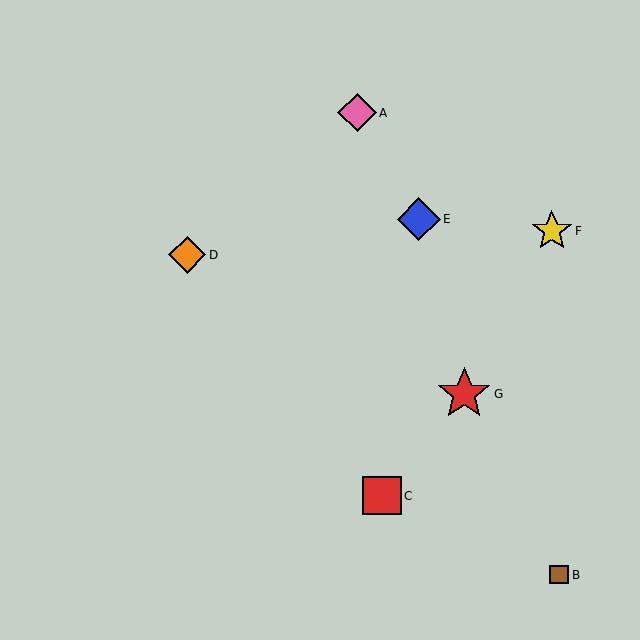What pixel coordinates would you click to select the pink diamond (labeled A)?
Click at (357, 113) to select the pink diamond A.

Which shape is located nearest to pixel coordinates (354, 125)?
The pink diamond (labeled A) at (357, 113) is nearest to that location.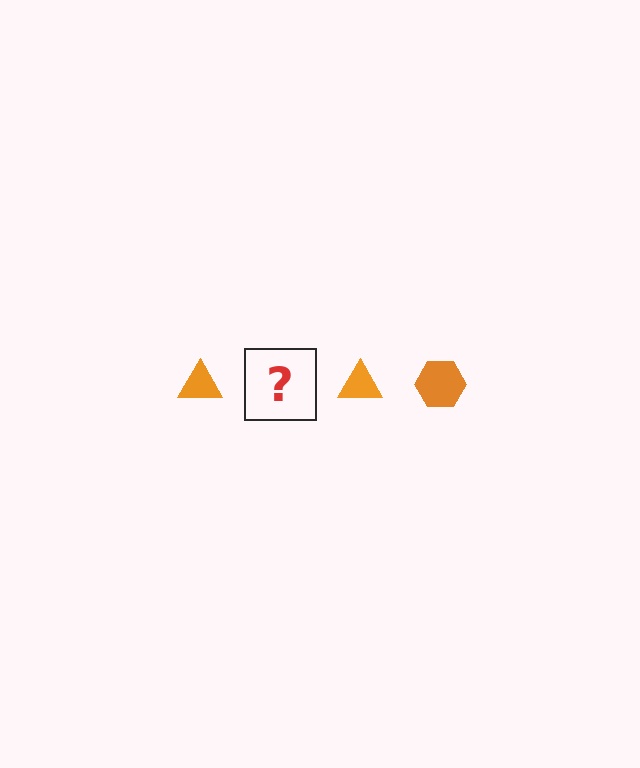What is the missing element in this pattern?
The missing element is an orange hexagon.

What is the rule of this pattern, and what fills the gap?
The rule is that the pattern cycles through triangle, hexagon shapes in orange. The gap should be filled with an orange hexagon.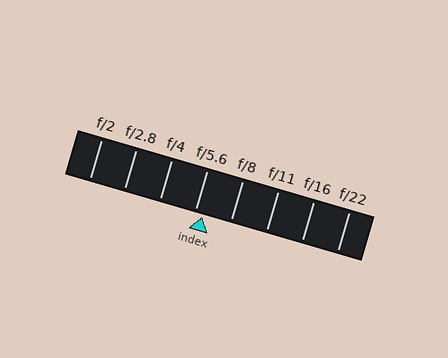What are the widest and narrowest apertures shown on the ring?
The widest aperture shown is f/2 and the narrowest is f/22.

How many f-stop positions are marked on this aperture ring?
There are 8 f-stop positions marked.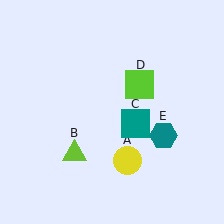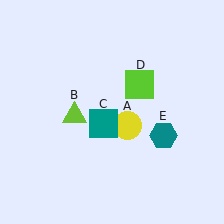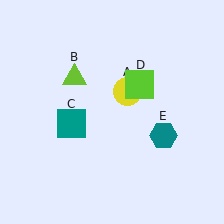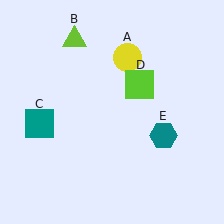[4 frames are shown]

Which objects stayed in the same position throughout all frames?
Lime square (object D) and teal hexagon (object E) remained stationary.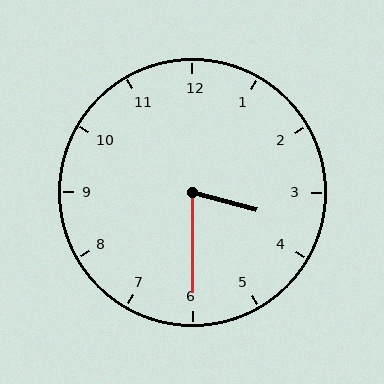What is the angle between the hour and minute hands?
Approximately 75 degrees.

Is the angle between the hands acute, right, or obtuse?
It is acute.